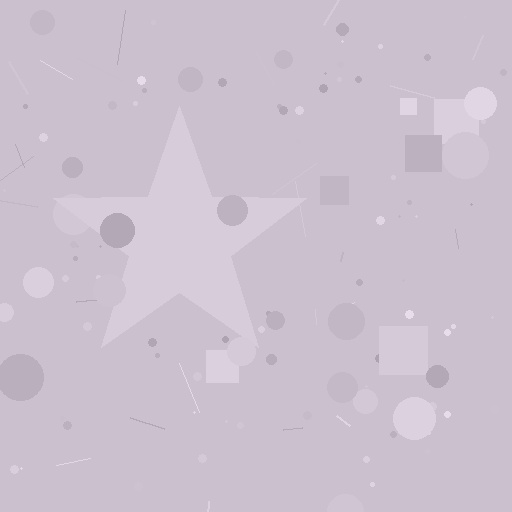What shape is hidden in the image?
A star is hidden in the image.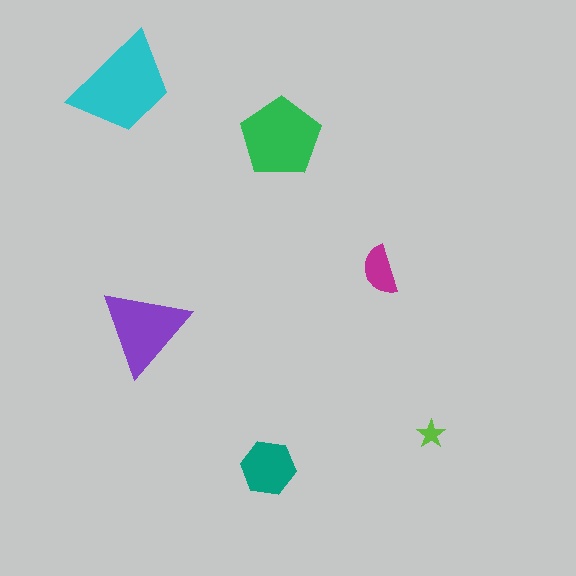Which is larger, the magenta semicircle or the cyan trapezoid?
The cyan trapezoid.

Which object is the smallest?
The lime star.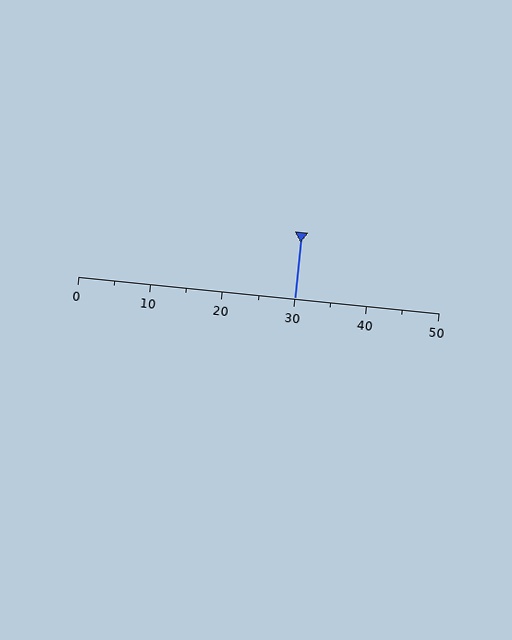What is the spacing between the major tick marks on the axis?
The major ticks are spaced 10 apart.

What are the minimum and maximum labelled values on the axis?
The axis runs from 0 to 50.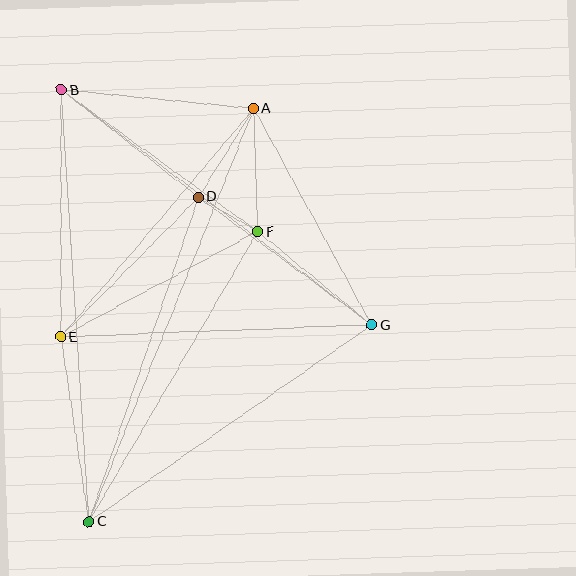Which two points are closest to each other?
Points D and F are closest to each other.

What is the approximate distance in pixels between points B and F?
The distance between B and F is approximately 243 pixels.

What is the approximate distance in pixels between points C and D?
The distance between C and D is approximately 343 pixels.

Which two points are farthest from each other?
Points A and C are farthest from each other.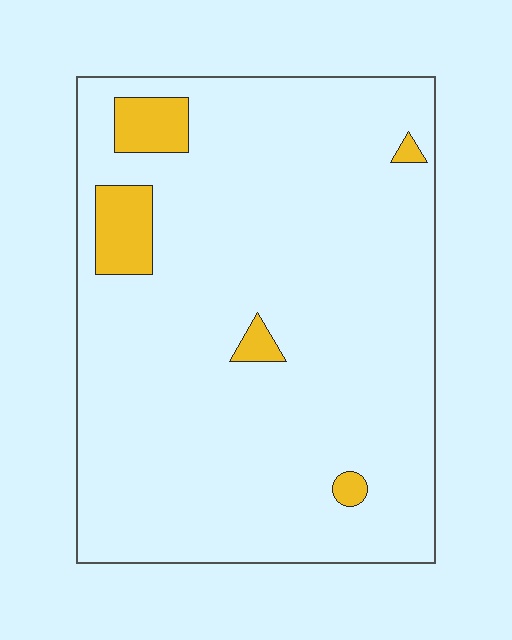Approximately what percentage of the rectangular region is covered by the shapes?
Approximately 5%.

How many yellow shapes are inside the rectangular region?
5.